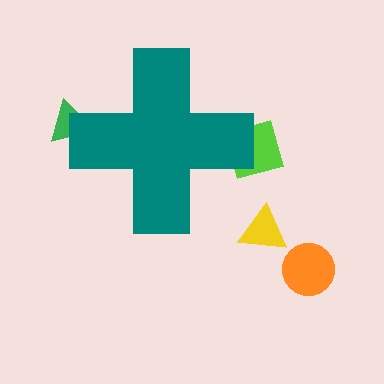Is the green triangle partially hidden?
Yes, the green triangle is partially hidden behind the teal cross.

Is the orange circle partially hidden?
No, the orange circle is fully visible.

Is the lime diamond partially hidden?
Yes, the lime diamond is partially hidden behind the teal cross.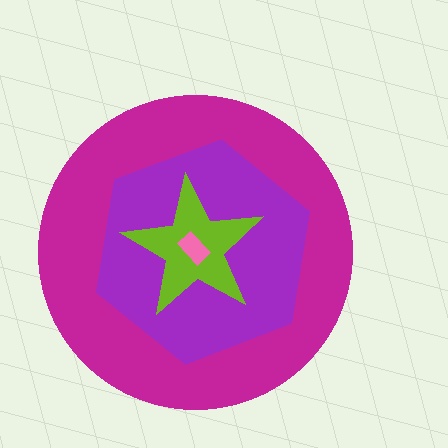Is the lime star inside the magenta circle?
Yes.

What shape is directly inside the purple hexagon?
The lime star.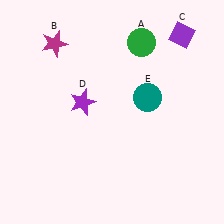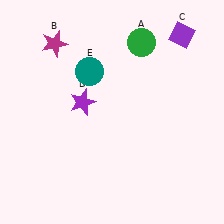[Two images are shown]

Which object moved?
The teal circle (E) moved left.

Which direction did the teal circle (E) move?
The teal circle (E) moved left.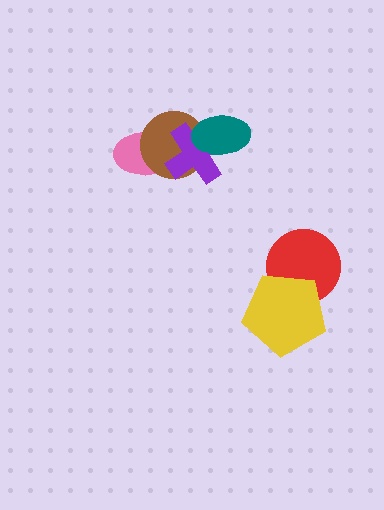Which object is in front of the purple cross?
The teal ellipse is in front of the purple cross.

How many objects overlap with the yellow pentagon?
1 object overlaps with the yellow pentagon.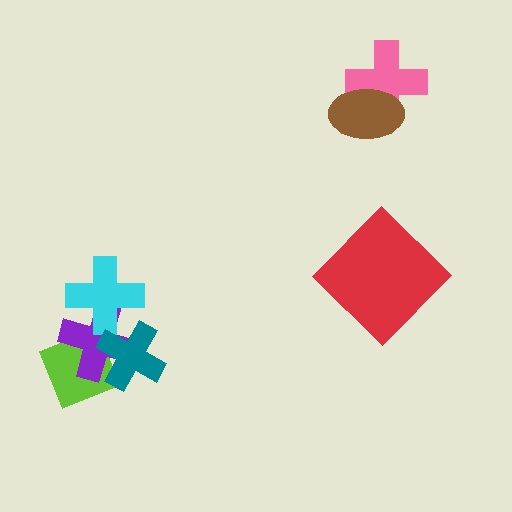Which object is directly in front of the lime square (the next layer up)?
The purple cross is directly in front of the lime square.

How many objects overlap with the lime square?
2 objects overlap with the lime square.